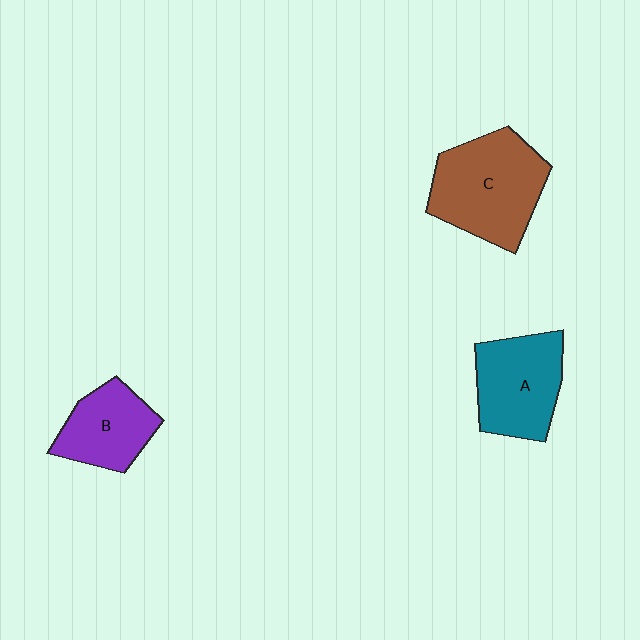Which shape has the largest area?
Shape C (brown).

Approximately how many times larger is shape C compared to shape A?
Approximately 1.3 times.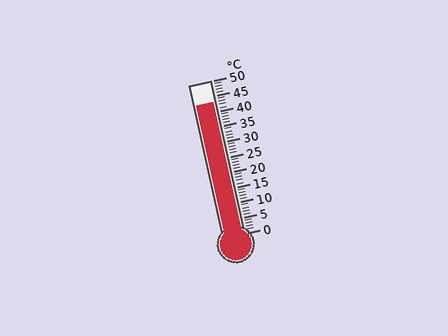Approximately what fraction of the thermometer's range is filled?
The thermometer is filled to approximately 85% of its range.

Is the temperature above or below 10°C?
The temperature is above 10°C.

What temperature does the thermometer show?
The thermometer shows approximately 43°C.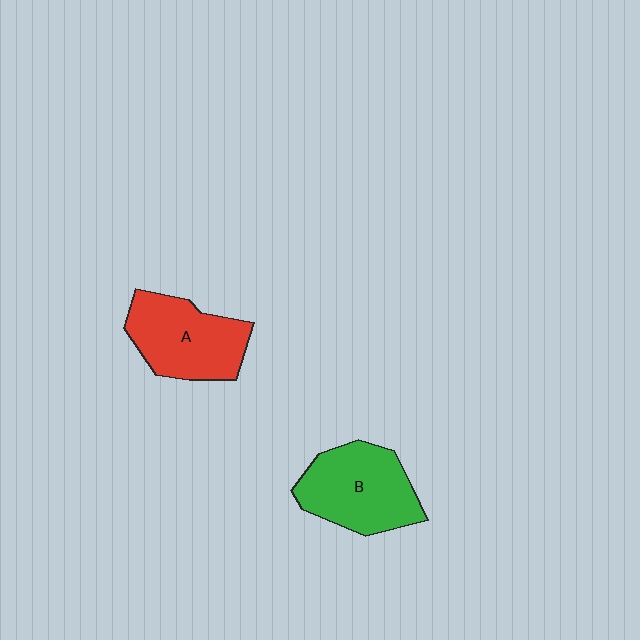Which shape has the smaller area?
Shape A (red).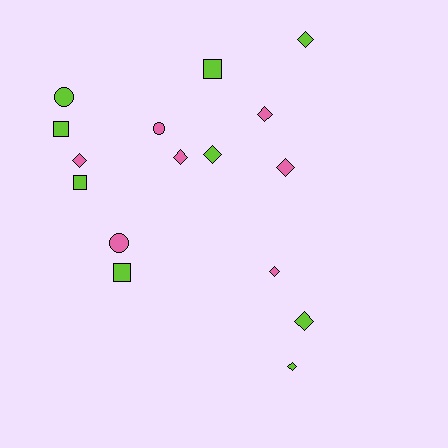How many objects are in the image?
There are 16 objects.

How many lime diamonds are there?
There are 4 lime diamonds.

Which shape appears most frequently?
Diamond, with 9 objects.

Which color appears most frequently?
Lime, with 9 objects.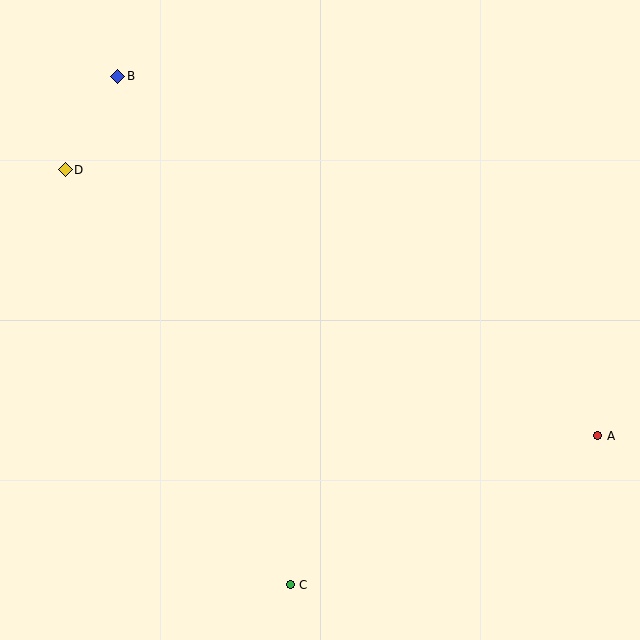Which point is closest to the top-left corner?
Point B is closest to the top-left corner.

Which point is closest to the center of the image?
Point C at (290, 585) is closest to the center.